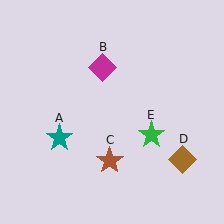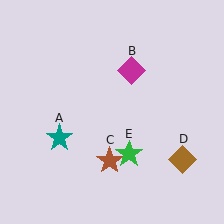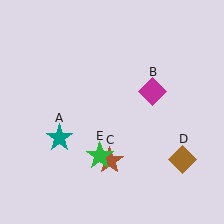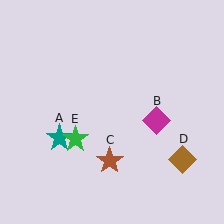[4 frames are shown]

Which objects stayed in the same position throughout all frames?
Teal star (object A) and brown star (object C) and brown diamond (object D) remained stationary.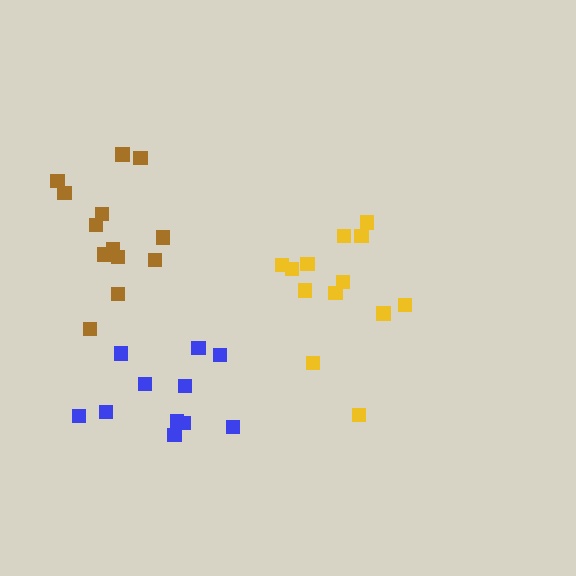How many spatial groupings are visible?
There are 3 spatial groupings.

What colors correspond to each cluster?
The clusters are colored: yellow, blue, brown.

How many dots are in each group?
Group 1: 13 dots, Group 2: 11 dots, Group 3: 13 dots (37 total).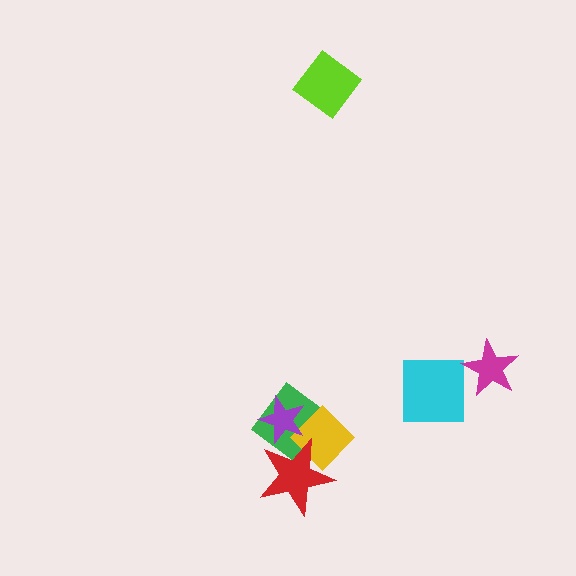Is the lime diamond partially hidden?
No, no other shape covers it.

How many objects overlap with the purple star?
3 objects overlap with the purple star.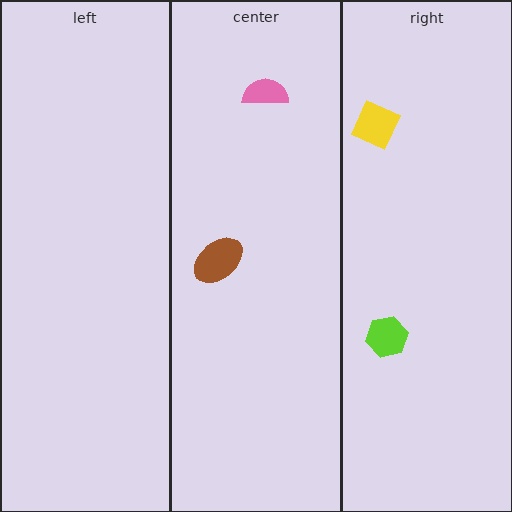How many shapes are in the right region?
2.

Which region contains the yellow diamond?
The right region.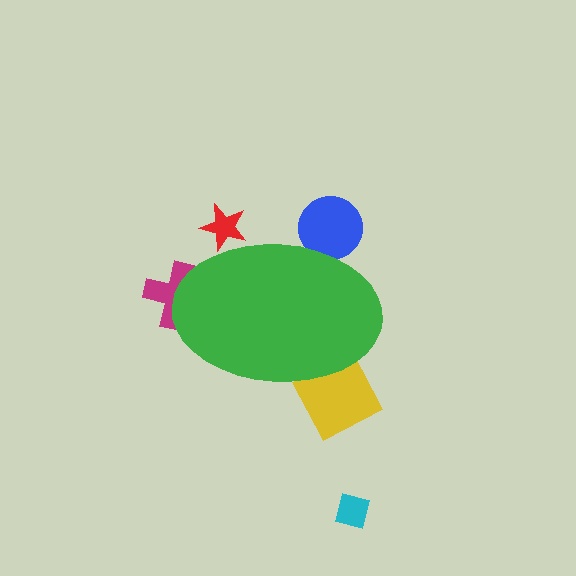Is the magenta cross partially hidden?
Yes, the magenta cross is partially hidden behind the green ellipse.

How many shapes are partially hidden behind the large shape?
4 shapes are partially hidden.